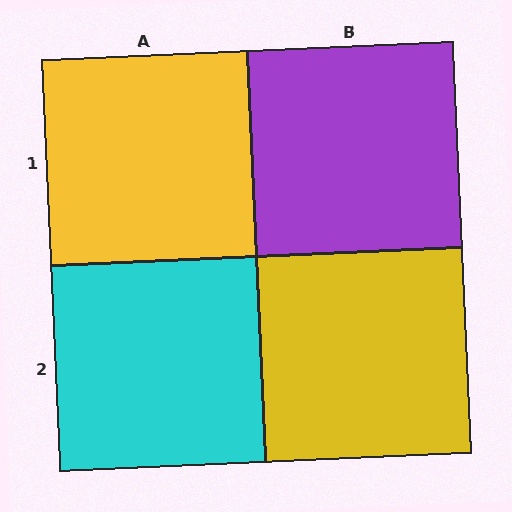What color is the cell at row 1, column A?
Yellow.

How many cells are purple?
1 cell is purple.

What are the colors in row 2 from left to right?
Cyan, yellow.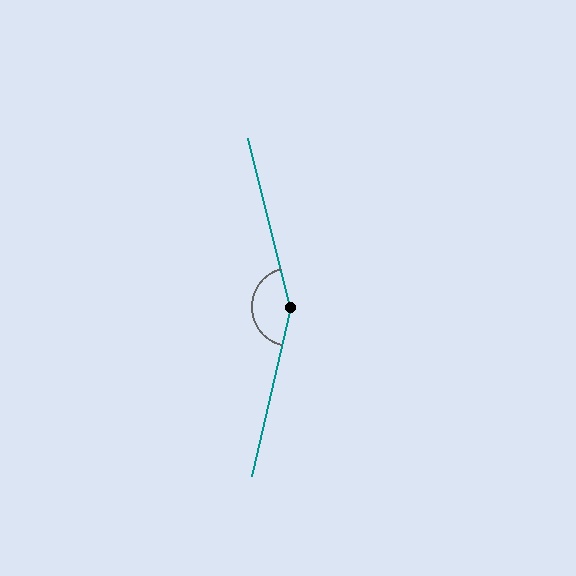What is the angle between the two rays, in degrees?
Approximately 153 degrees.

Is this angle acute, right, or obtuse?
It is obtuse.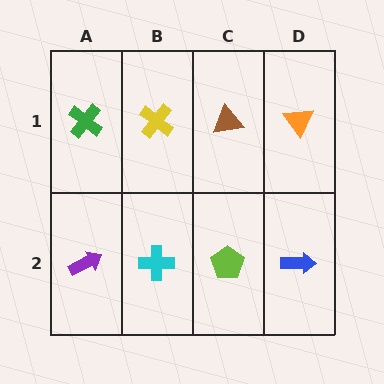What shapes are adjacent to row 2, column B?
A yellow cross (row 1, column B), a purple arrow (row 2, column A), a lime pentagon (row 2, column C).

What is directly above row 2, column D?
An orange triangle.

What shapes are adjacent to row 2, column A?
A green cross (row 1, column A), a cyan cross (row 2, column B).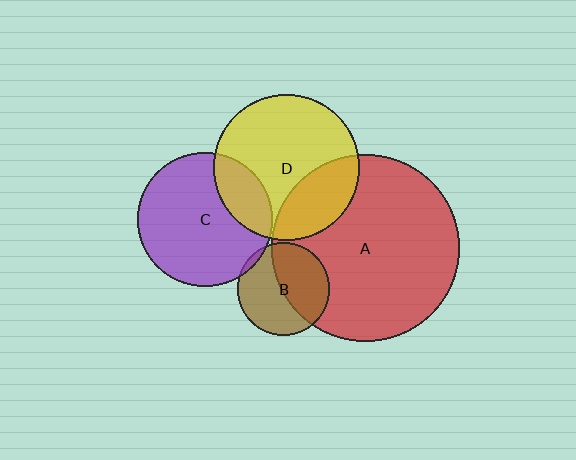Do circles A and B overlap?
Yes.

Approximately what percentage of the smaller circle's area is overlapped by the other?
Approximately 50%.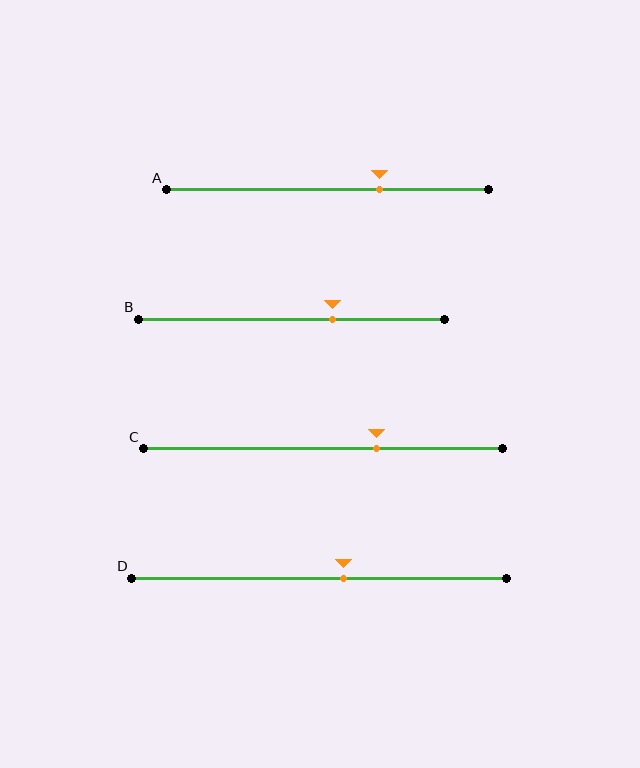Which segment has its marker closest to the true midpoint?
Segment D has its marker closest to the true midpoint.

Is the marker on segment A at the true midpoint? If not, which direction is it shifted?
No, the marker on segment A is shifted to the right by about 16% of the segment length.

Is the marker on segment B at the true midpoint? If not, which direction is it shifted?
No, the marker on segment B is shifted to the right by about 14% of the segment length.